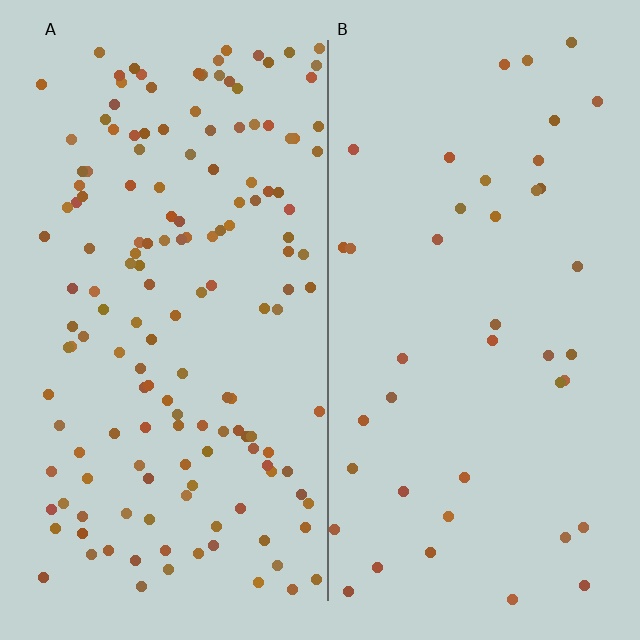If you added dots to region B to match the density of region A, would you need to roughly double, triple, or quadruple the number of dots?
Approximately quadruple.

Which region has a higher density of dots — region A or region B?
A (the left).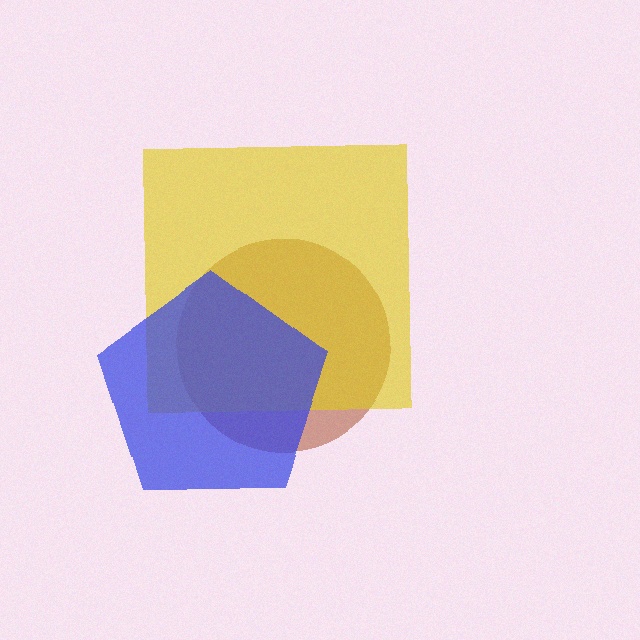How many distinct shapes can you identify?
There are 3 distinct shapes: a brown circle, a yellow square, a blue pentagon.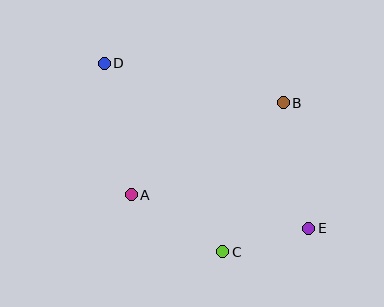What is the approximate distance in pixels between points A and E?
The distance between A and E is approximately 181 pixels.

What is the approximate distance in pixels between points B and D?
The distance between B and D is approximately 183 pixels.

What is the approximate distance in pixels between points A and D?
The distance between A and D is approximately 134 pixels.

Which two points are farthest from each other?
Points D and E are farthest from each other.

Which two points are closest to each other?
Points C and E are closest to each other.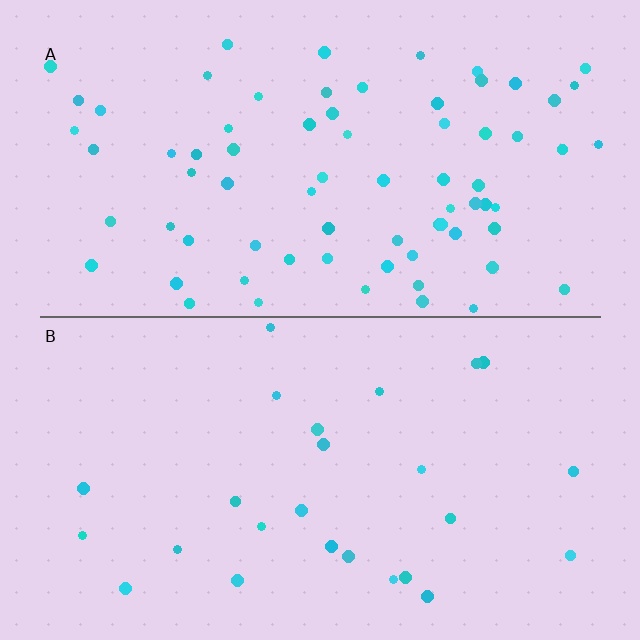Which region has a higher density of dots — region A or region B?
A (the top).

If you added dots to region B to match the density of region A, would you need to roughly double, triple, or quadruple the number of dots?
Approximately triple.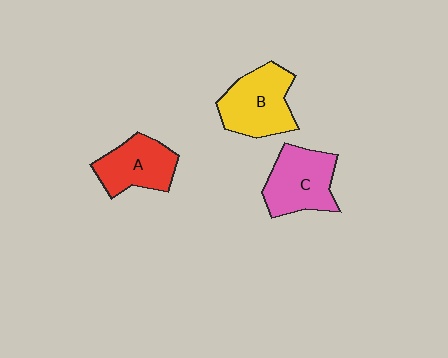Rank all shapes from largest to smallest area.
From largest to smallest: B (yellow), C (pink), A (red).